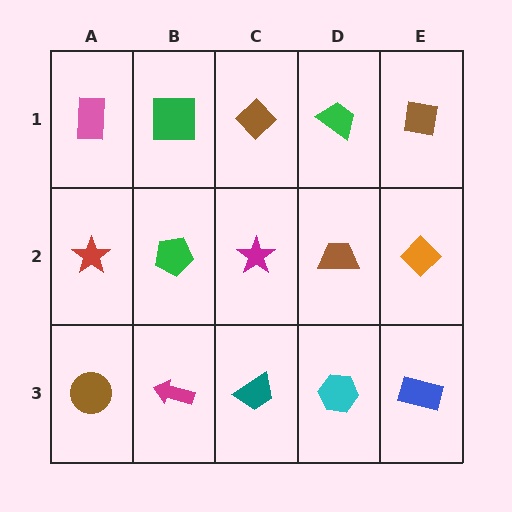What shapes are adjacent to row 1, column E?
An orange diamond (row 2, column E), a green trapezoid (row 1, column D).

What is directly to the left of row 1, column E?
A green trapezoid.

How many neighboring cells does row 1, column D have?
3.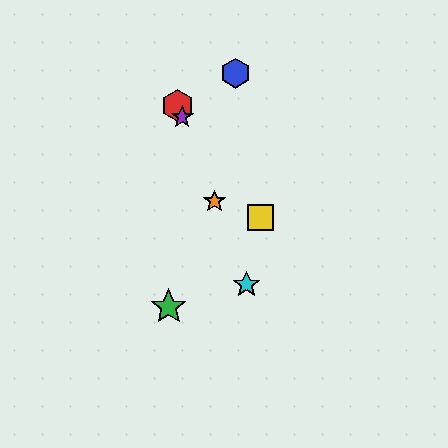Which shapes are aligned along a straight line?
The red hexagon, the purple star, the orange star, the cyan star are aligned along a straight line.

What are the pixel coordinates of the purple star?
The purple star is at (182, 117).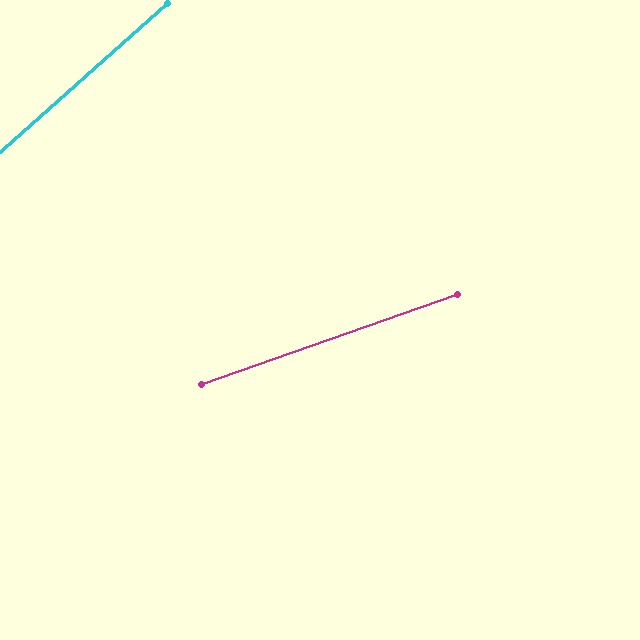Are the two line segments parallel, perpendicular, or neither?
Neither parallel nor perpendicular — they differ by about 22°.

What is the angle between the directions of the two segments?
Approximately 22 degrees.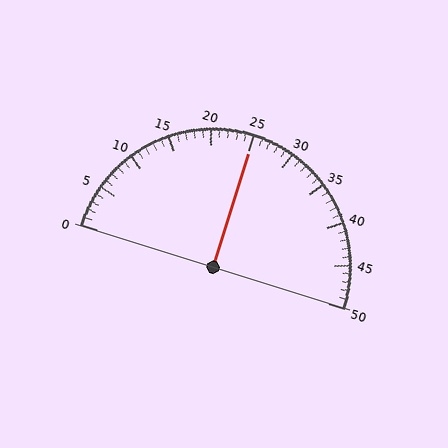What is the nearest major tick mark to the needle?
The nearest major tick mark is 25.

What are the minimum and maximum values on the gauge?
The gauge ranges from 0 to 50.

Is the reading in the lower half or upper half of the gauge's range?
The reading is in the upper half of the range (0 to 50).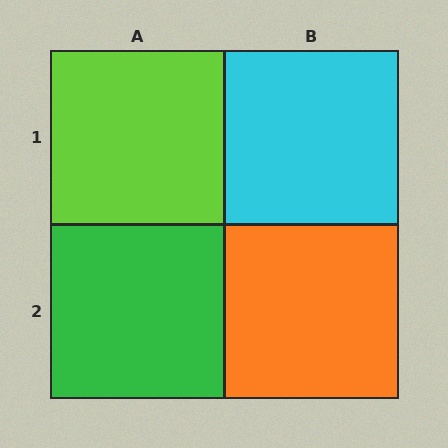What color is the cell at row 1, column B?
Cyan.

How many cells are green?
1 cell is green.